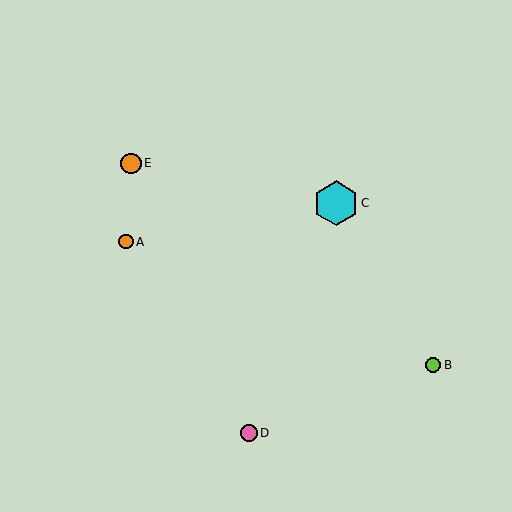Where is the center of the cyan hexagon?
The center of the cyan hexagon is at (336, 203).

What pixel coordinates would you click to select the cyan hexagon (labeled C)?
Click at (336, 203) to select the cyan hexagon C.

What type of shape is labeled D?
Shape D is a pink circle.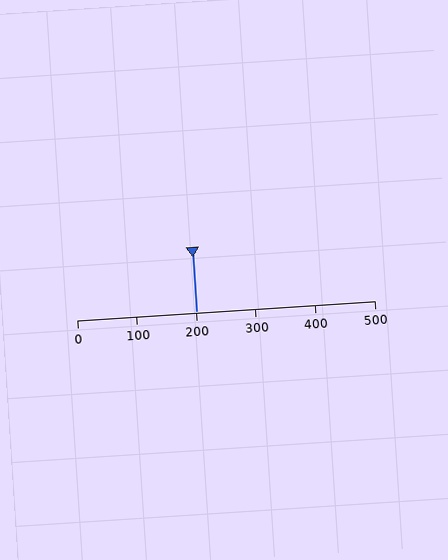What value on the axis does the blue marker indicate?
The marker indicates approximately 200.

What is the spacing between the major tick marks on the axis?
The major ticks are spaced 100 apart.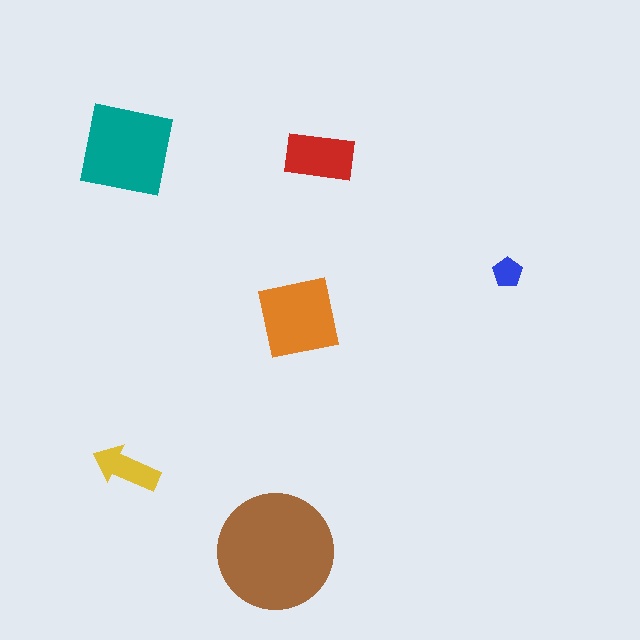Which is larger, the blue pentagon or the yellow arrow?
The yellow arrow.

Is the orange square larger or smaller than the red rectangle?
Larger.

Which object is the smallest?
The blue pentagon.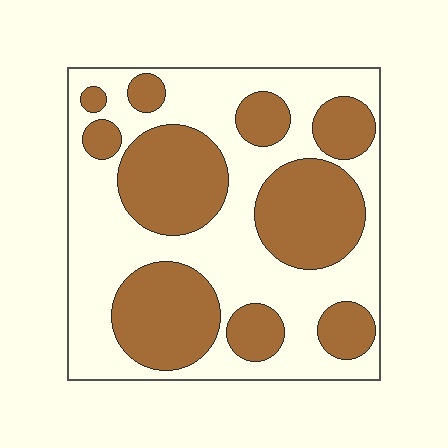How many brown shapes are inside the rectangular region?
10.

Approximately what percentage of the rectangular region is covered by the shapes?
Approximately 45%.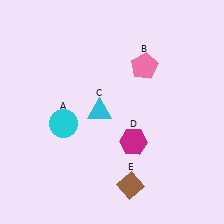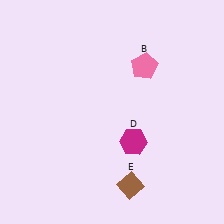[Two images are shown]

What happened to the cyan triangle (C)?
The cyan triangle (C) was removed in Image 2. It was in the top-left area of Image 1.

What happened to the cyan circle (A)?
The cyan circle (A) was removed in Image 2. It was in the bottom-left area of Image 1.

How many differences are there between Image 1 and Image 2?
There are 2 differences between the two images.